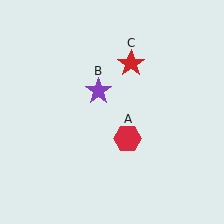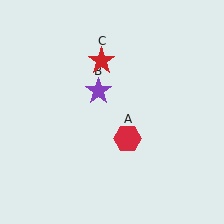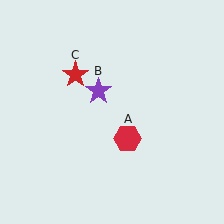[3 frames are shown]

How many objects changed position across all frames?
1 object changed position: red star (object C).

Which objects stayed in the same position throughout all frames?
Red hexagon (object A) and purple star (object B) remained stationary.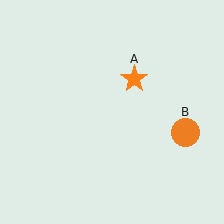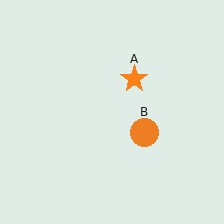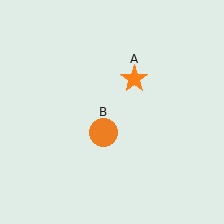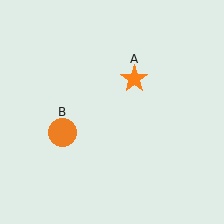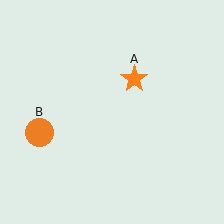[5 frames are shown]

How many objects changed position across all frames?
1 object changed position: orange circle (object B).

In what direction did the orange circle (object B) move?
The orange circle (object B) moved left.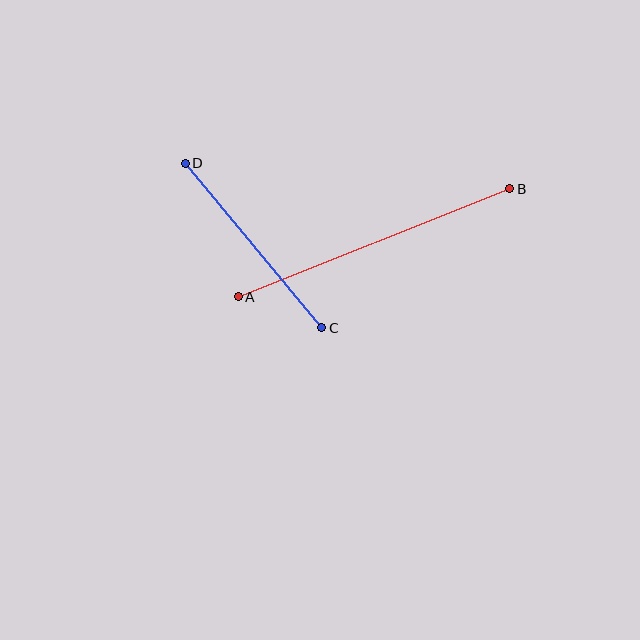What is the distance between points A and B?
The distance is approximately 292 pixels.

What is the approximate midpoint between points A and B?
The midpoint is at approximately (374, 243) pixels.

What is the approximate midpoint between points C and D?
The midpoint is at approximately (253, 246) pixels.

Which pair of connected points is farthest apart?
Points A and B are farthest apart.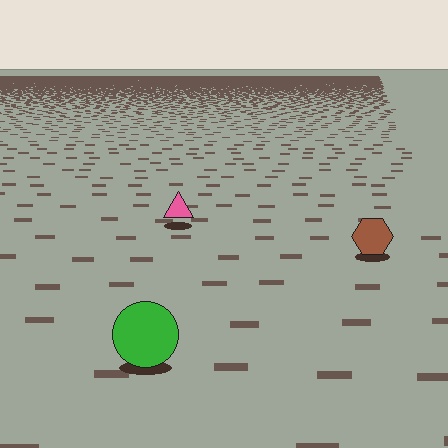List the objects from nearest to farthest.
From nearest to farthest: the green circle, the brown hexagon, the pink triangle.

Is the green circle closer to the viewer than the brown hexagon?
Yes. The green circle is closer — you can tell from the texture gradient: the ground texture is coarser near it.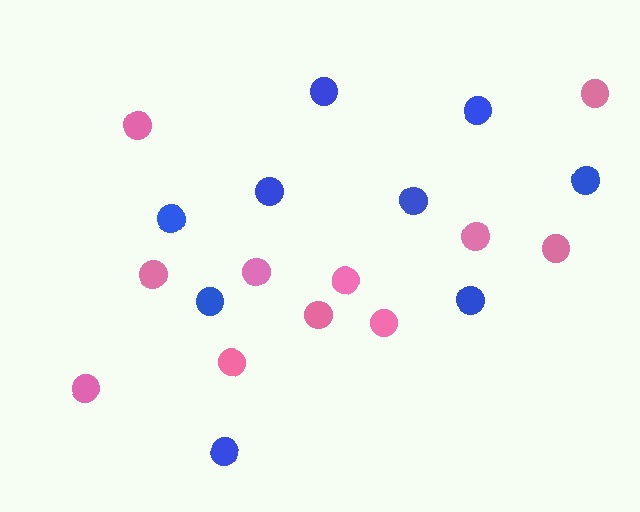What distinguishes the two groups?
There are 2 groups: one group of pink circles (11) and one group of blue circles (9).